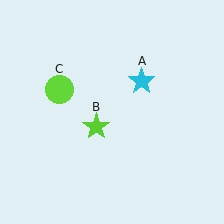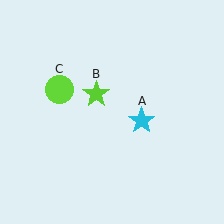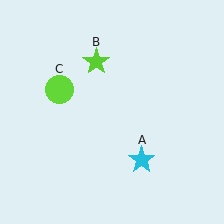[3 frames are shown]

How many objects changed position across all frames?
2 objects changed position: cyan star (object A), lime star (object B).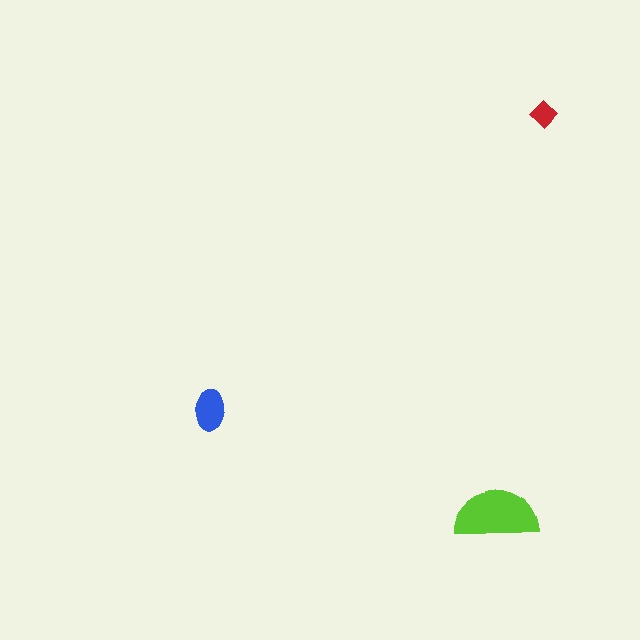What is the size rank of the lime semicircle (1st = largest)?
1st.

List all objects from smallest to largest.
The red diamond, the blue ellipse, the lime semicircle.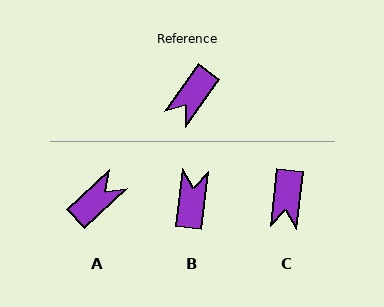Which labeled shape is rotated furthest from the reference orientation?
A, about 168 degrees away.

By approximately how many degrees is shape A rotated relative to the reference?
Approximately 168 degrees counter-clockwise.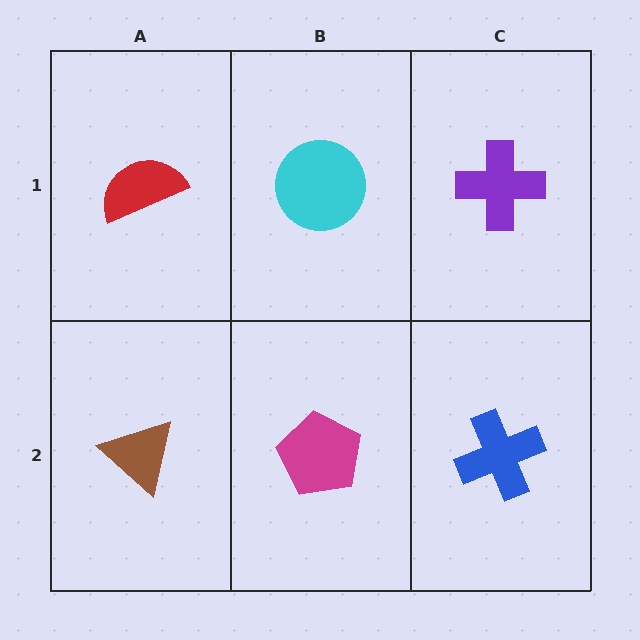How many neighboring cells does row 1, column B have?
3.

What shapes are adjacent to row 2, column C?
A purple cross (row 1, column C), a magenta pentagon (row 2, column B).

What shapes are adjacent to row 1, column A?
A brown triangle (row 2, column A), a cyan circle (row 1, column B).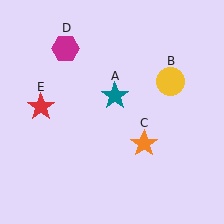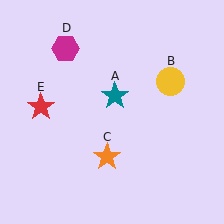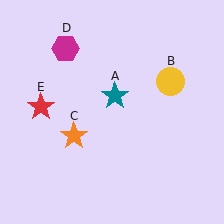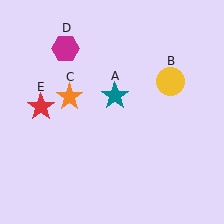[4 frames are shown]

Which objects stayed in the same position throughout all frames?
Teal star (object A) and yellow circle (object B) and magenta hexagon (object D) and red star (object E) remained stationary.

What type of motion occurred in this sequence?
The orange star (object C) rotated clockwise around the center of the scene.